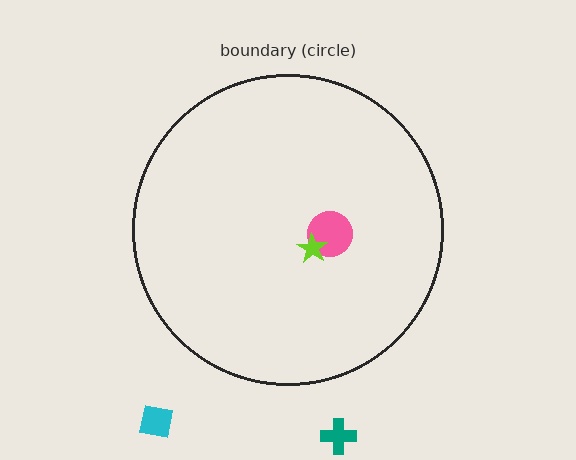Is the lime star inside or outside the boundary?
Inside.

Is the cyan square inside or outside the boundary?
Outside.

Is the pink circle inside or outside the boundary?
Inside.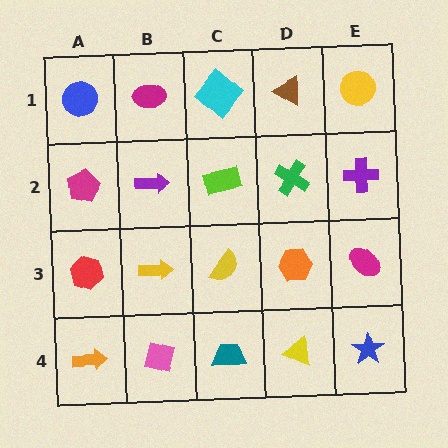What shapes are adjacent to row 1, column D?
A green cross (row 2, column D), a cyan diamond (row 1, column C), a yellow circle (row 1, column E).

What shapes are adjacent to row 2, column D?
A brown triangle (row 1, column D), an orange hexagon (row 3, column D), a lime rectangle (row 2, column C), a purple cross (row 2, column E).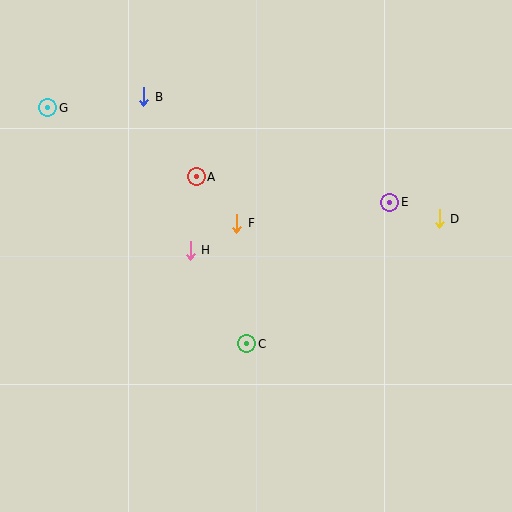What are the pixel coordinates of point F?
Point F is at (237, 223).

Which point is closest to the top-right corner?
Point D is closest to the top-right corner.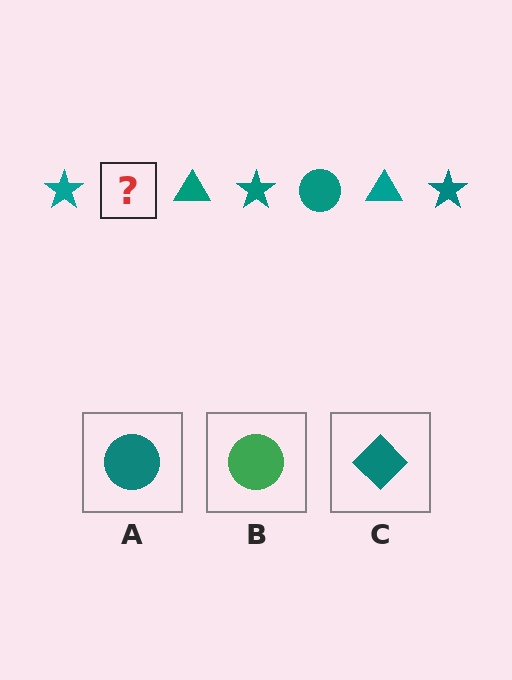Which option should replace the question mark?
Option A.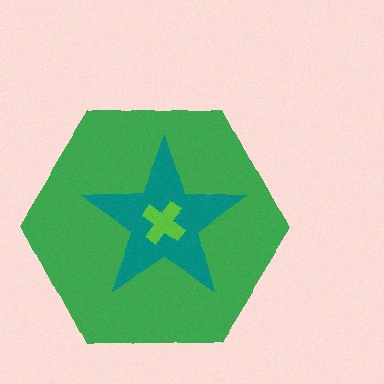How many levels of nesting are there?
3.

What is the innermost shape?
The lime cross.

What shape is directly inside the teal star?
The lime cross.